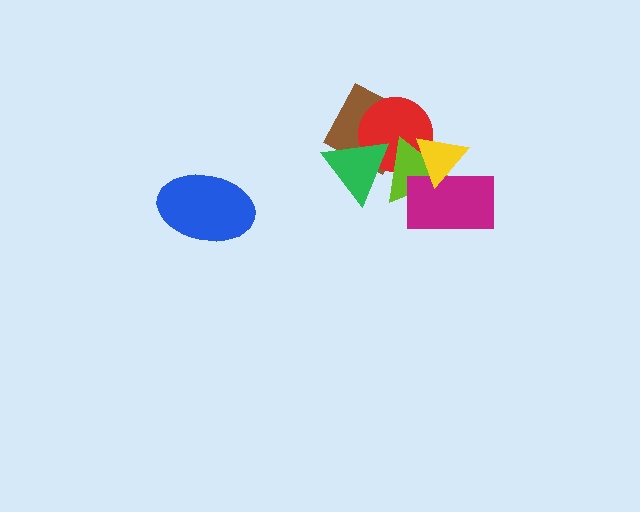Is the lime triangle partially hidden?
Yes, it is partially covered by another shape.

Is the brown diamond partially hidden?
Yes, it is partially covered by another shape.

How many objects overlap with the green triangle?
3 objects overlap with the green triangle.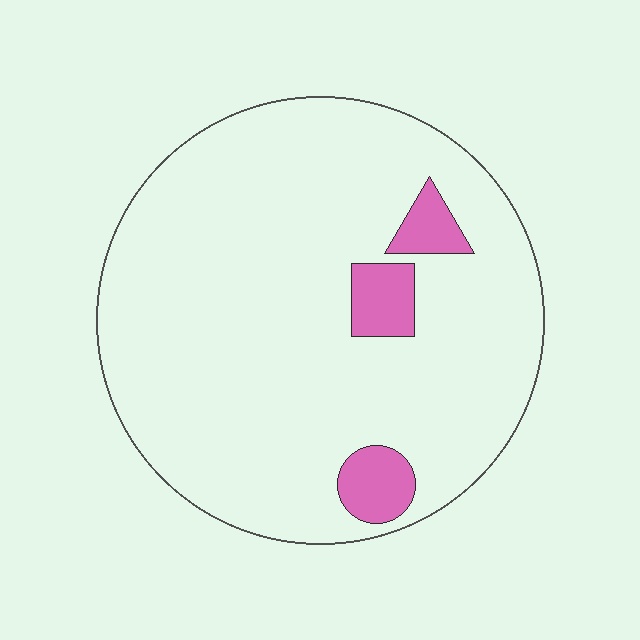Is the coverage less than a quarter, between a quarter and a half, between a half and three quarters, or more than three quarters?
Less than a quarter.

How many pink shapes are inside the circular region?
3.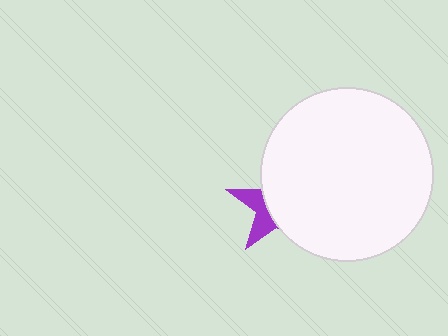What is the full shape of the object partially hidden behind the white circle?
The partially hidden object is a purple star.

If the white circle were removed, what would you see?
You would see the complete purple star.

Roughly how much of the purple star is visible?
A small part of it is visible (roughly 33%).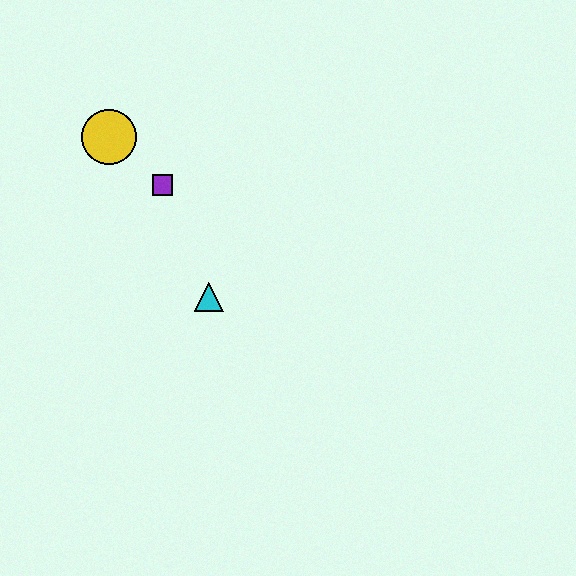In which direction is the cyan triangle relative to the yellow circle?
The cyan triangle is below the yellow circle.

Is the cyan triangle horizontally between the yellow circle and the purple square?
No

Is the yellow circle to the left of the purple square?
Yes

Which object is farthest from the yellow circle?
The cyan triangle is farthest from the yellow circle.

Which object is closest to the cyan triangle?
The purple square is closest to the cyan triangle.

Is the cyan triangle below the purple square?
Yes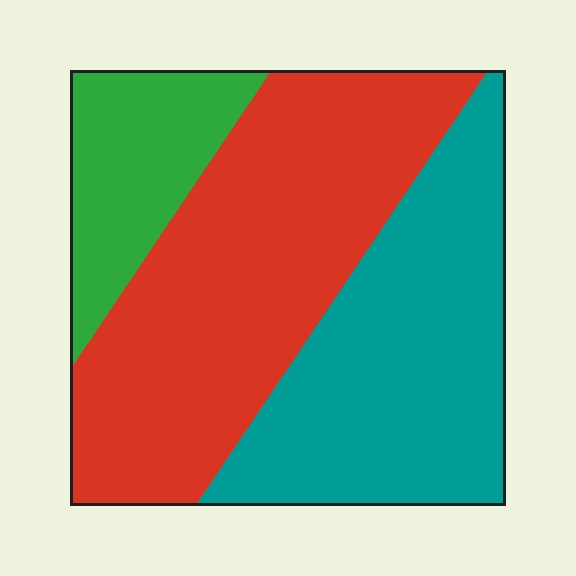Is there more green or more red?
Red.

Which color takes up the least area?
Green, at roughly 15%.